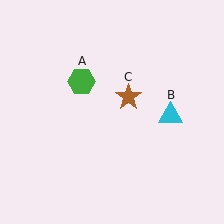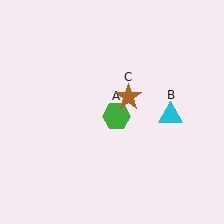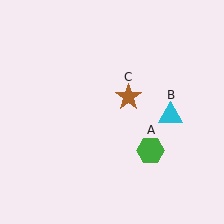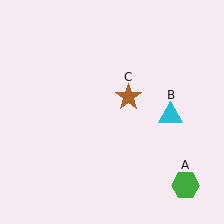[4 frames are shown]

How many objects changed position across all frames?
1 object changed position: green hexagon (object A).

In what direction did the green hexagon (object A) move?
The green hexagon (object A) moved down and to the right.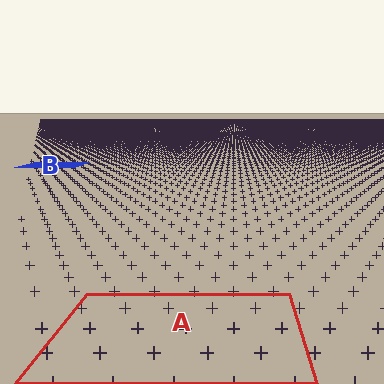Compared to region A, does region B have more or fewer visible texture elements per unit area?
Region B has more texture elements per unit area — they are packed more densely because it is farther away.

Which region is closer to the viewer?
Region A is closer. The texture elements there are larger and more spread out.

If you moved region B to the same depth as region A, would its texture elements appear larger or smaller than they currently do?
They would appear larger. At a closer depth, the same texture elements are projected at a bigger on-screen size.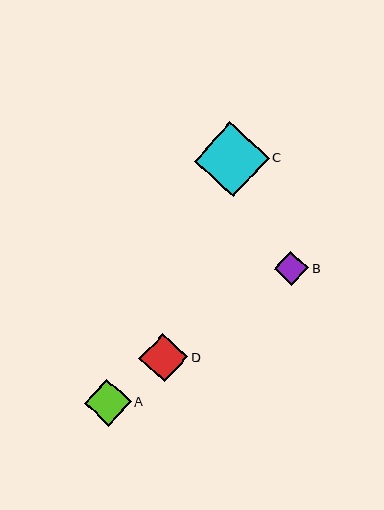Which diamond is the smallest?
Diamond B is the smallest with a size of approximately 34 pixels.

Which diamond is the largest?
Diamond C is the largest with a size of approximately 75 pixels.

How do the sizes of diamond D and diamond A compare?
Diamond D and diamond A are approximately the same size.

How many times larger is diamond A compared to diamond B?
Diamond A is approximately 1.4 times the size of diamond B.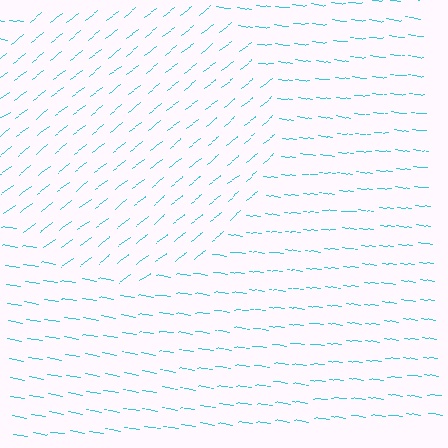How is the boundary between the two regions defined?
The boundary is defined purely by a change in line orientation (approximately 45 degrees difference). All lines are the same color and thickness.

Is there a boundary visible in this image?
Yes, there is a texture boundary formed by a change in line orientation.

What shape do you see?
I see a circle.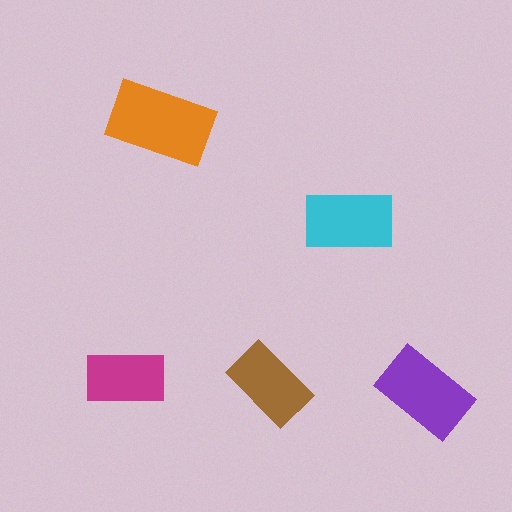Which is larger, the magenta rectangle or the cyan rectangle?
The cyan one.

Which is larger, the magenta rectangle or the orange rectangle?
The orange one.